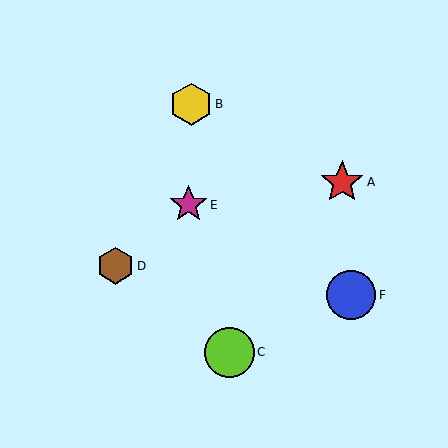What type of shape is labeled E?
Shape E is a magenta star.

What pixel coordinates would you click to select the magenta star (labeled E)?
Click at (189, 205) to select the magenta star E.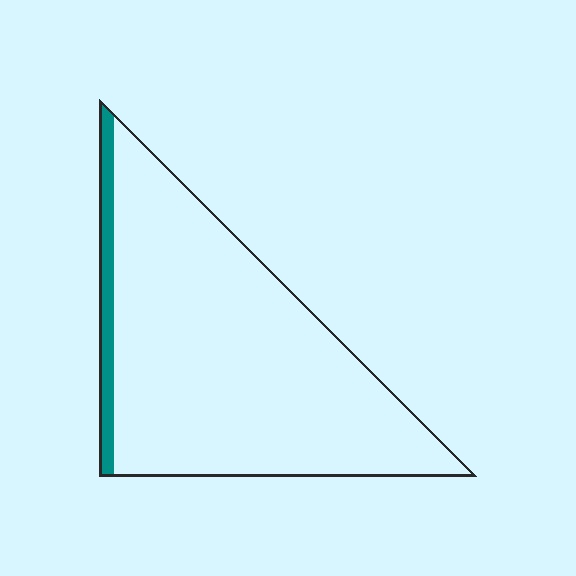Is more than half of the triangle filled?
No.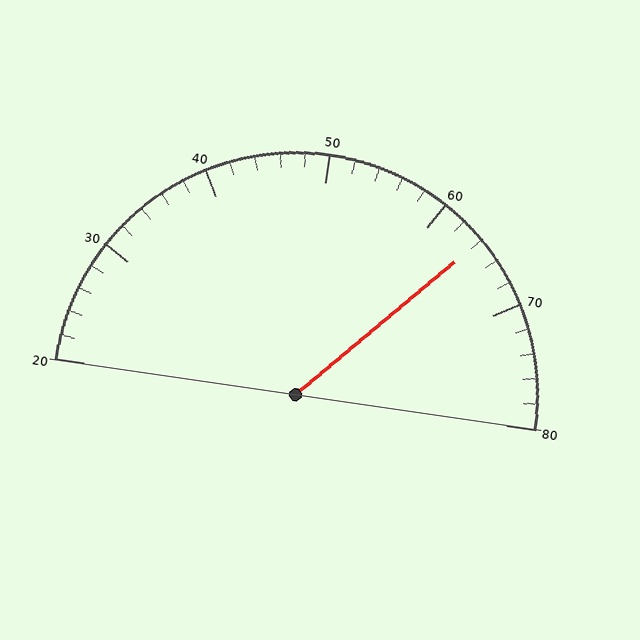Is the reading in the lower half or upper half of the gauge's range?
The reading is in the upper half of the range (20 to 80).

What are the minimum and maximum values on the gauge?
The gauge ranges from 20 to 80.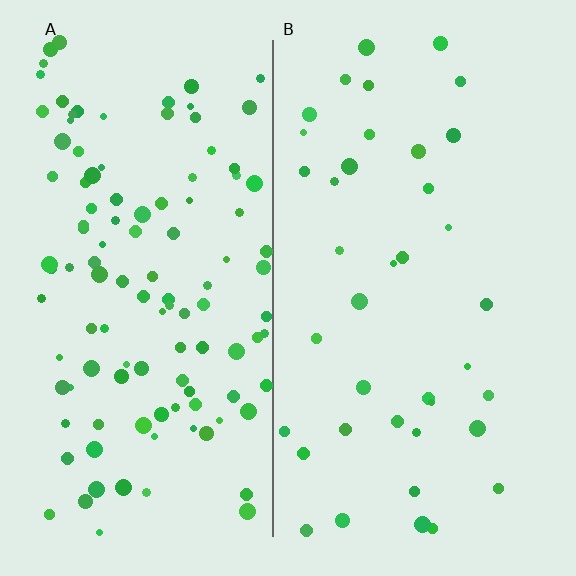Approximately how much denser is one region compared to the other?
Approximately 2.9× — region A over region B.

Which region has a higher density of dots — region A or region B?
A (the left).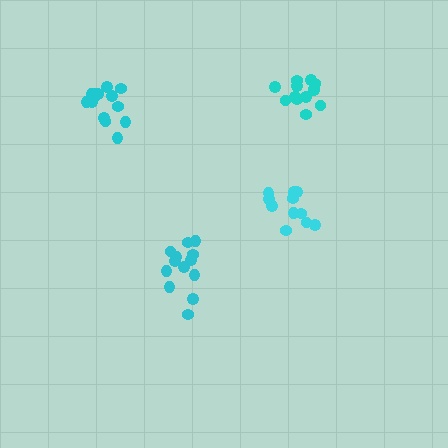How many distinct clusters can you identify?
There are 4 distinct clusters.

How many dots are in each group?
Group 1: 12 dots, Group 2: 13 dots, Group 3: 13 dots, Group 4: 14 dots (52 total).